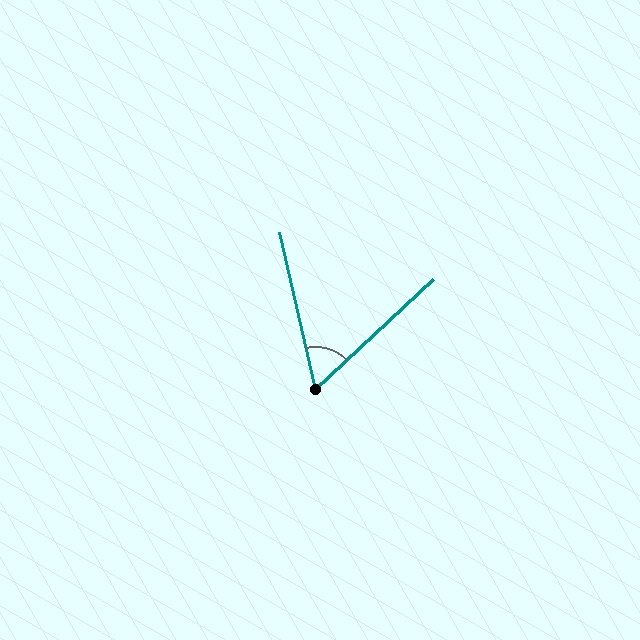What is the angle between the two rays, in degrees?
Approximately 60 degrees.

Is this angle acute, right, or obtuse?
It is acute.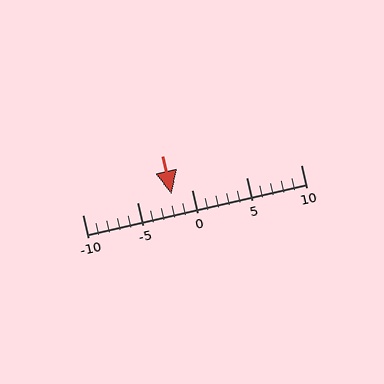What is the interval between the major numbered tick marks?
The major tick marks are spaced 5 units apart.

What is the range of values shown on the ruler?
The ruler shows values from -10 to 10.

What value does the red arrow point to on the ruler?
The red arrow points to approximately -2.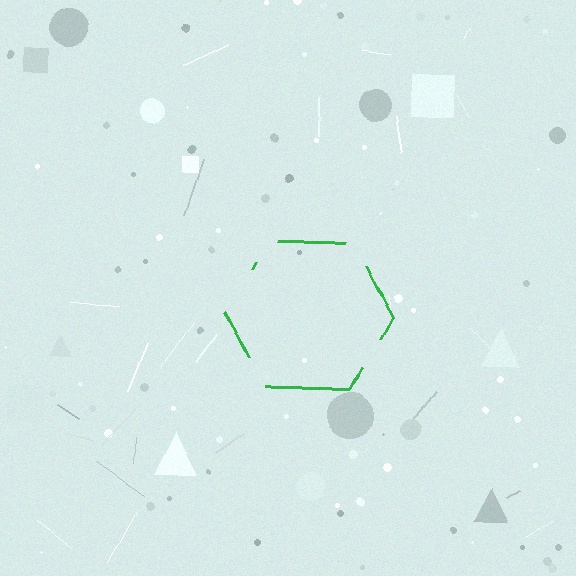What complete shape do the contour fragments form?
The contour fragments form a hexagon.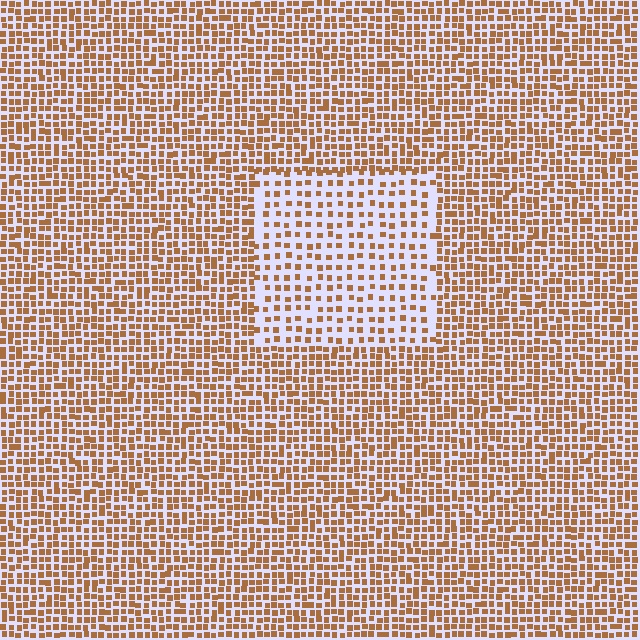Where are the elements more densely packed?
The elements are more densely packed outside the rectangle boundary.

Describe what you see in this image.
The image contains small brown elements arranged at two different densities. A rectangle-shaped region is visible where the elements are less densely packed than the surrounding area.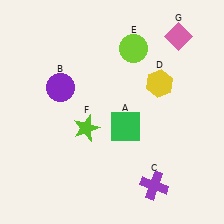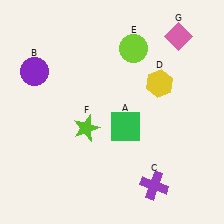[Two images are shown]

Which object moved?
The purple circle (B) moved left.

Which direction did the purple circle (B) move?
The purple circle (B) moved left.